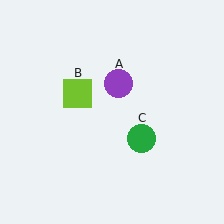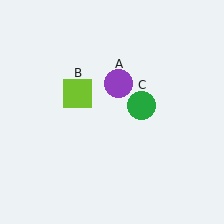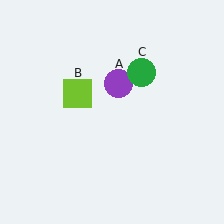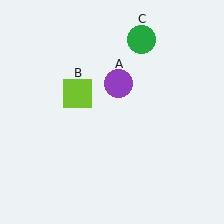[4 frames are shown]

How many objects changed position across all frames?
1 object changed position: green circle (object C).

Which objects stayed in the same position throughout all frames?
Purple circle (object A) and lime square (object B) remained stationary.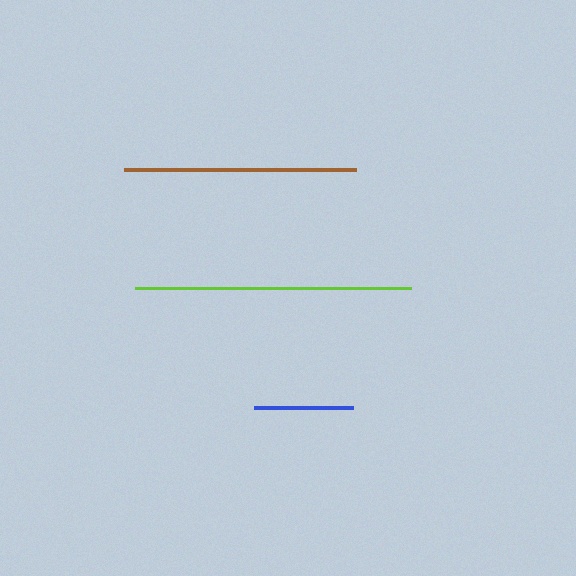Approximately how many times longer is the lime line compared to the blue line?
The lime line is approximately 2.8 times the length of the blue line.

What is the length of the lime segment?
The lime segment is approximately 276 pixels long.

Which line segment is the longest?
The lime line is the longest at approximately 276 pixels.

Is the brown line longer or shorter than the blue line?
The brown line is longer than the blue line.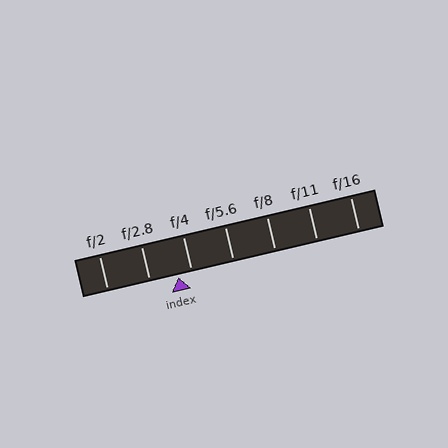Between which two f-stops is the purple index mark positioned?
The index mark is between f/2.8 and f/4.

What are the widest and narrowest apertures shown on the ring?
The widest aperture shown is f/2 and the narrowest is f/16.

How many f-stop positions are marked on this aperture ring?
There are 7 f-stop positions marked.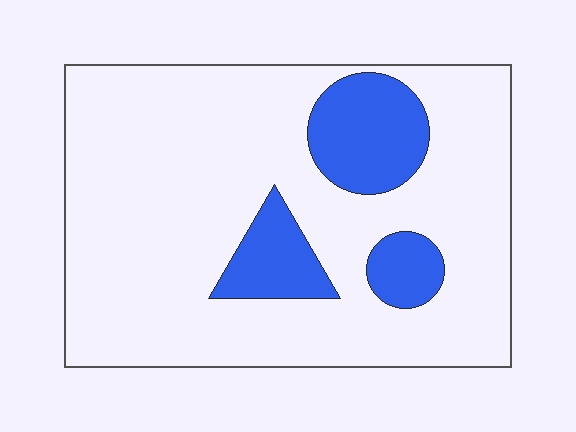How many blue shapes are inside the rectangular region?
3.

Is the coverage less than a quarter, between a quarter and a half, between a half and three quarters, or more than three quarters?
Less than a quarter.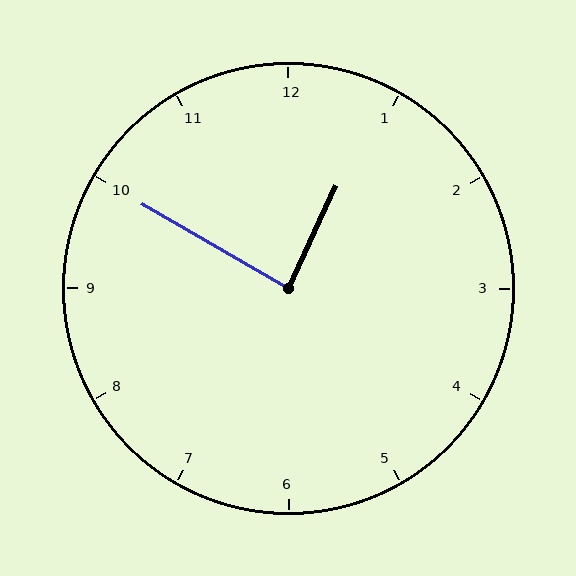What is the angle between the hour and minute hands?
Approximately 85 degrees.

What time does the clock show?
12:50.